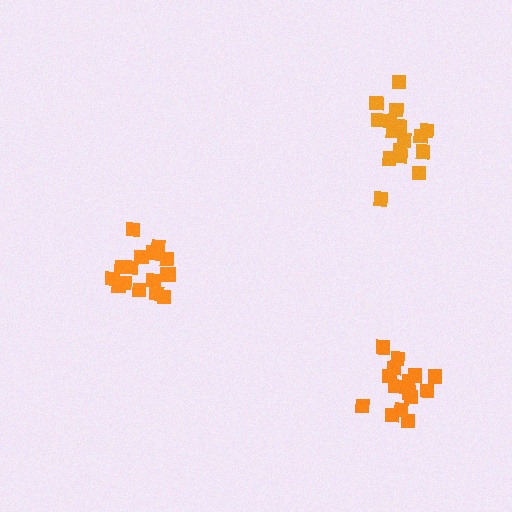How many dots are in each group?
Group 1: 17 dots, Group 2: 15 dots, Group 3: 16 dots (48 total).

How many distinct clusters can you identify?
There are 3 distinct clusters.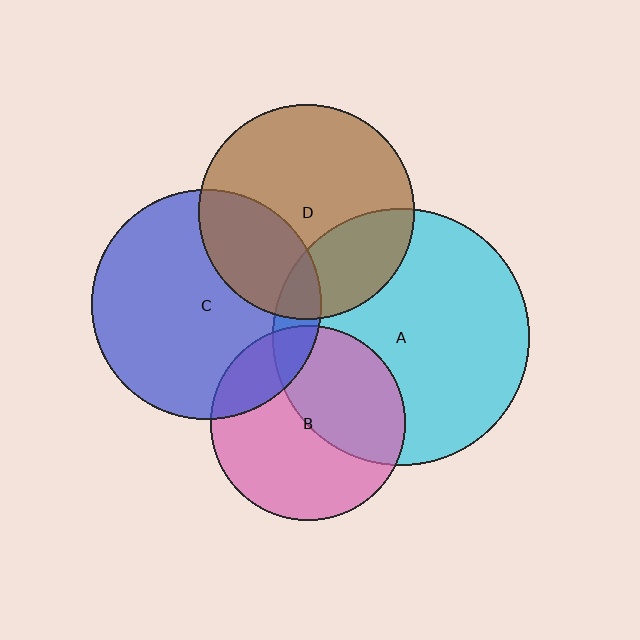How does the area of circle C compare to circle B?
Approximately 1.4 times.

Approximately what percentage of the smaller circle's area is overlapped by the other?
Approximately 10%.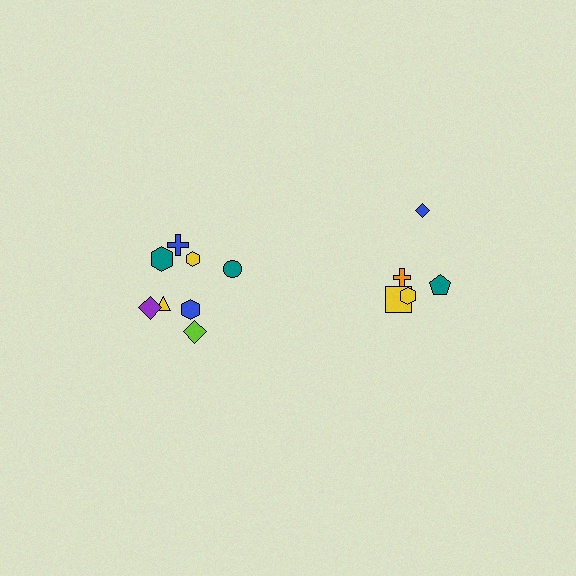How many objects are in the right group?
There are 5 objects.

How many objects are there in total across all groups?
There are 13 objects.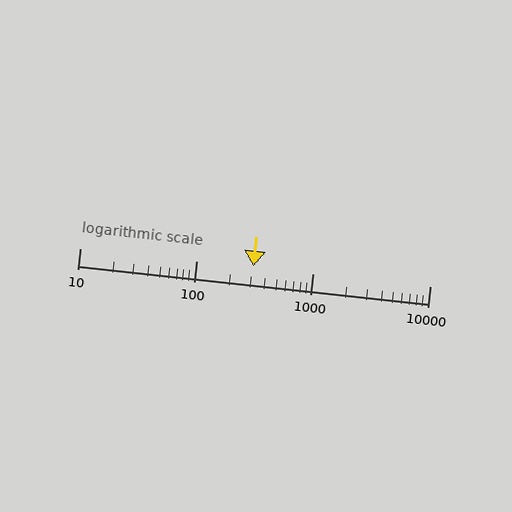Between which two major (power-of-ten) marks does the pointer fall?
The pointer is between 100 and 1000.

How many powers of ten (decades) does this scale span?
The scale spans 3 decades, from 10 to 10000.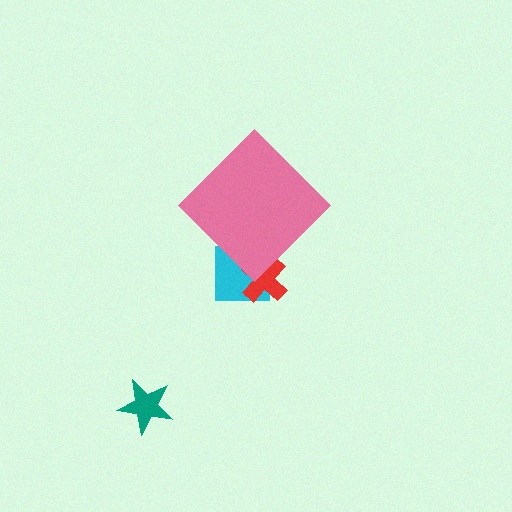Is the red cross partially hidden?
Yes, the red cross is partially hidden behind the pink diamond.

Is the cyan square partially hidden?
Yes, the cyan square is partially hidden behind the pink diamond.